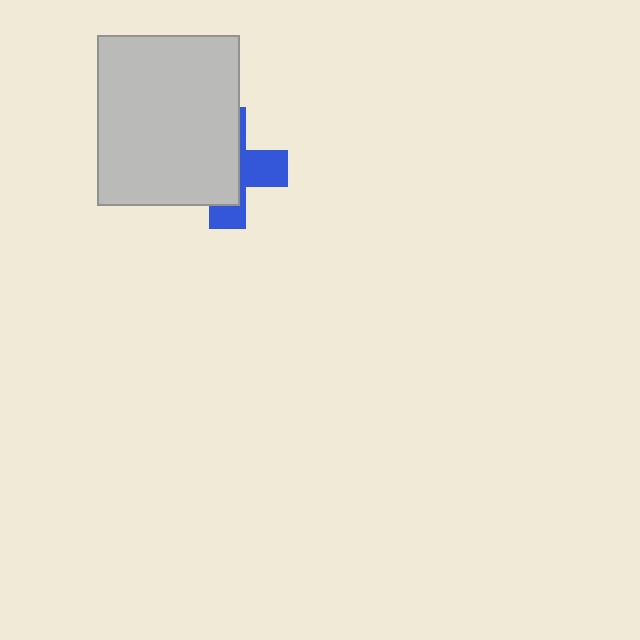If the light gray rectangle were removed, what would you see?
You would see the complete blue cross.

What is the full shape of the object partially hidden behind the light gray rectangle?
The partially hidden object is a blue cross.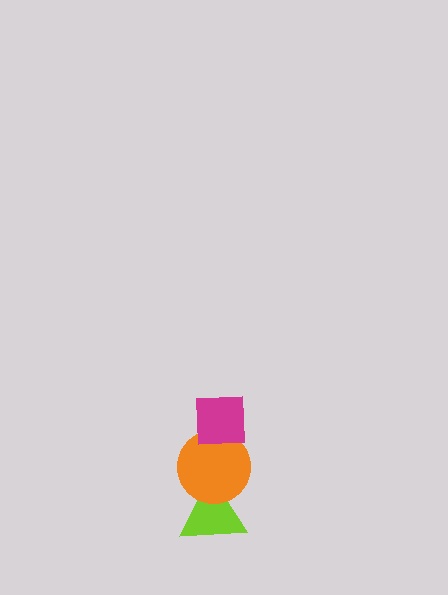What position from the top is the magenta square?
The magenta square is 1st from the top.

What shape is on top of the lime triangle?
The orange circle is on top of the lime triangle.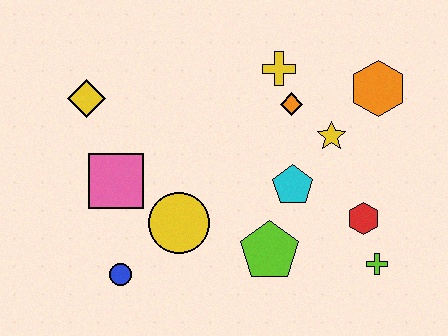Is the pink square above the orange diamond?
No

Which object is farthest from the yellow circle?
The orange hexagon is farthest from the yellow circle.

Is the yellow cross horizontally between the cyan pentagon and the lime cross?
No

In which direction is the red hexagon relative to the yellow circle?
The red hexagon is to the right of the yellow circle.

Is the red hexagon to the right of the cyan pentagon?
Yes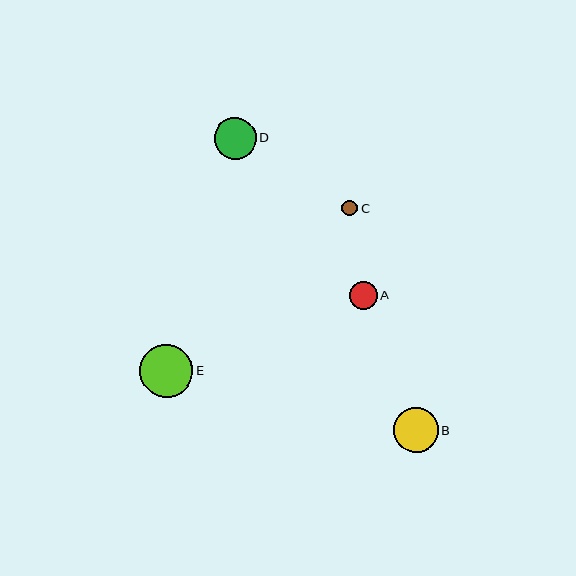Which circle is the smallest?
Circle C is the smallest with a size of approximately 16 pixels.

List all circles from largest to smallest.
From largest to smallest: E, B, D, A, C.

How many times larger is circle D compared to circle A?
Circle D is approximately 1.5 times the size of circle A.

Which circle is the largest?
Circle E is the largest with a size of approximately 53 pixels.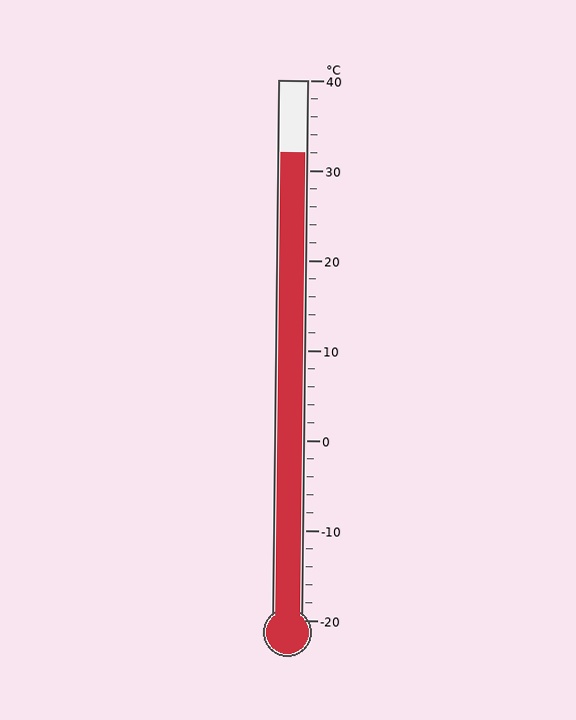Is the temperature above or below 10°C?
The temperature is above 10°C.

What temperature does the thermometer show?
The thermometer shows approximately 32°C.